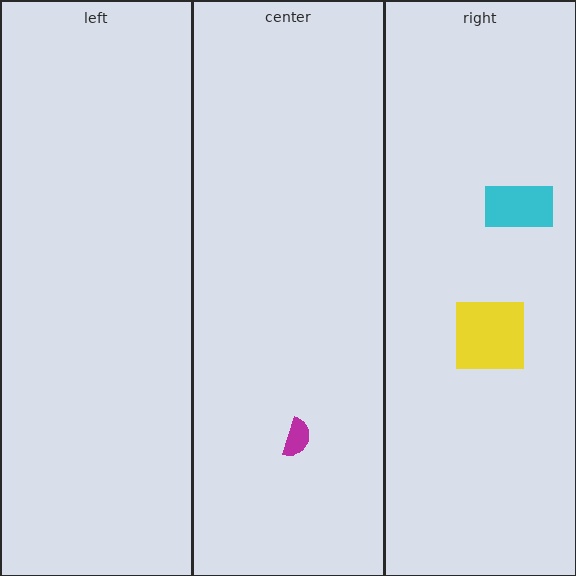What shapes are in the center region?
The magenta semicircle.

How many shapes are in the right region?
2.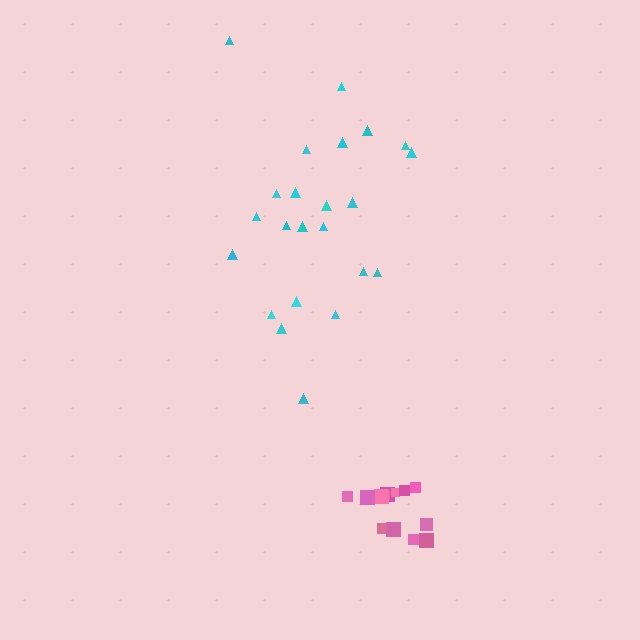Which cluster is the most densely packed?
Pink.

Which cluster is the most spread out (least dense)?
Cyan.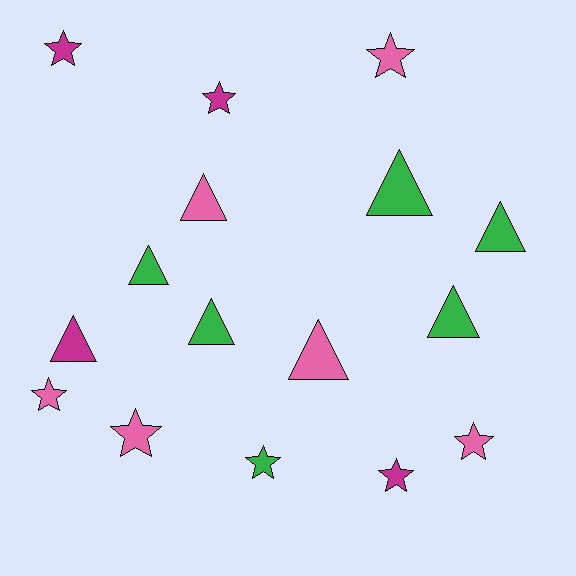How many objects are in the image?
There are 16 objects.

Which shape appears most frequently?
Triangle, with 8 objects.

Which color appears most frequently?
Pink, with 6 objects.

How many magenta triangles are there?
There is 1 magenta triangle.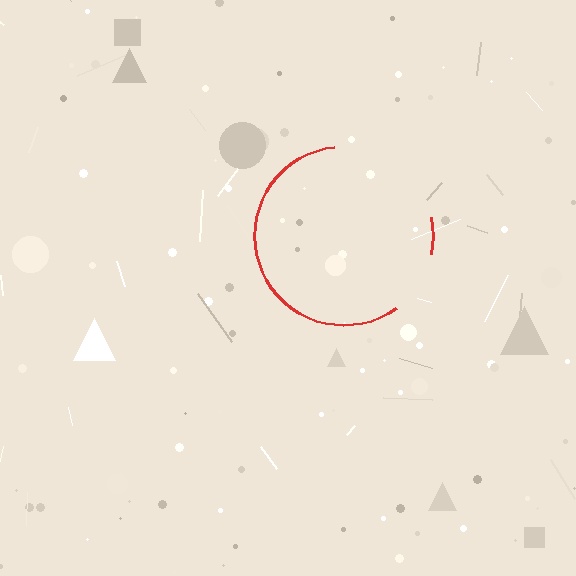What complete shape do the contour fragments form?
The contour fragments form a circle.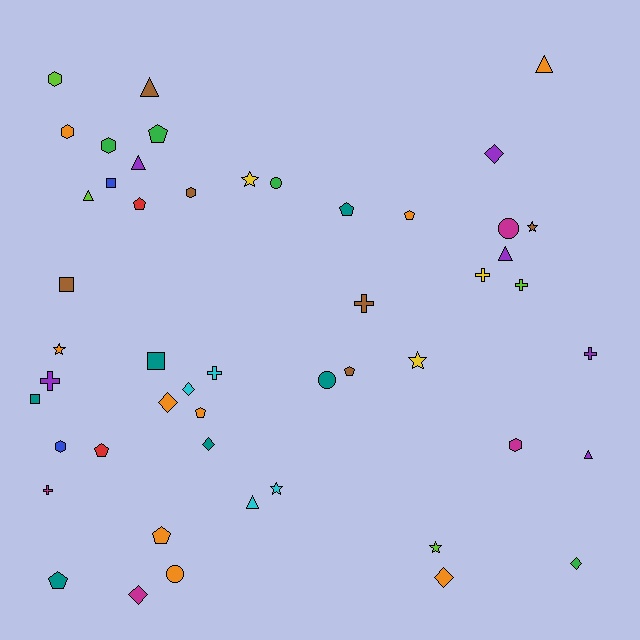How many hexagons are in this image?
There are 6 hexagons.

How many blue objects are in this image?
There are 2 blue objects.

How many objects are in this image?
There are 50 objects.